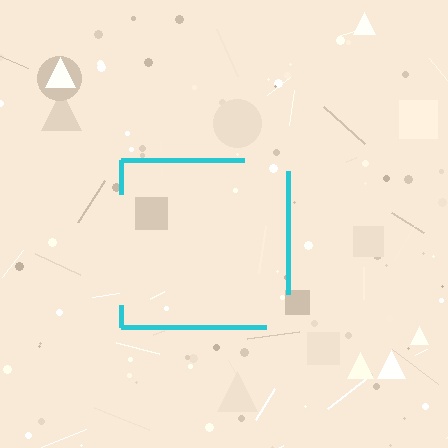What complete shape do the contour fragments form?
The contour fragments form a square.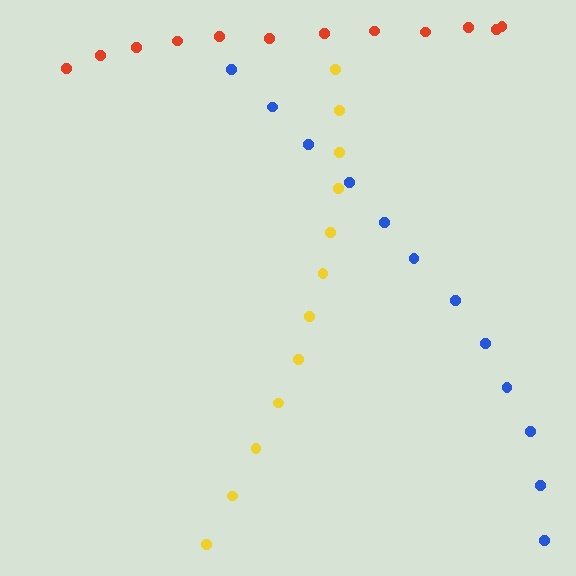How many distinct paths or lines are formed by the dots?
There are 3 distinct paths.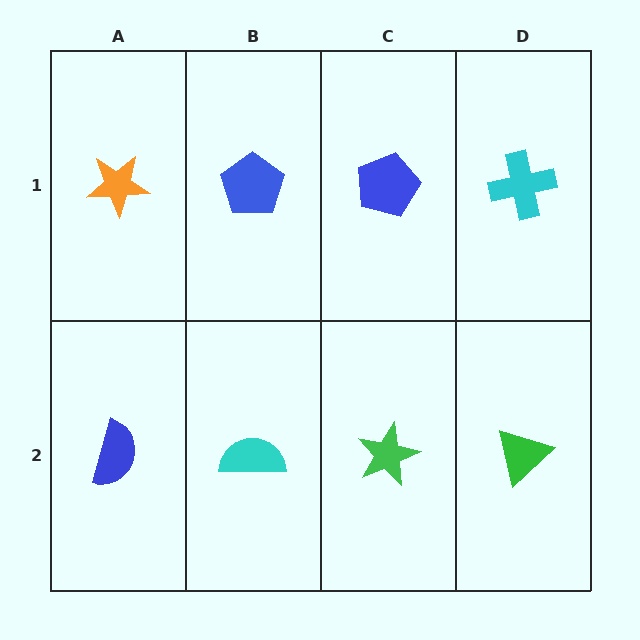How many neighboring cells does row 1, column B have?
3.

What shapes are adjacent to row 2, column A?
An orange star (row 1, column A), a cyan semicircle (row 2, column B).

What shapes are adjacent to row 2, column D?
A cyan cross (row 1, column D), a green star (row 2, column C).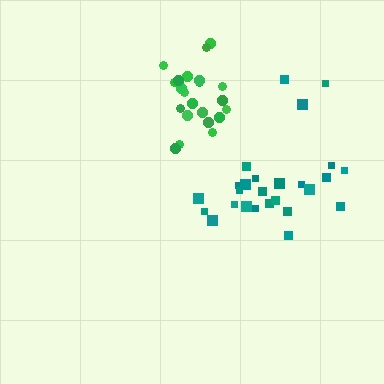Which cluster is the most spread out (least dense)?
Teal.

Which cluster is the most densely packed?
Green.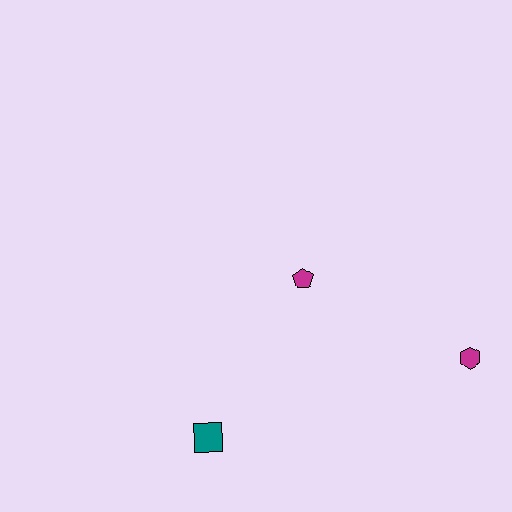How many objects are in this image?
There are 3 objects.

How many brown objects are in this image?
There are no brown objects.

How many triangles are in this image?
There are no triangles.